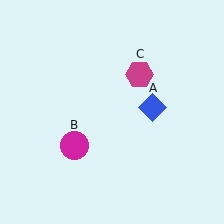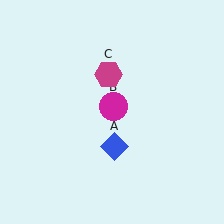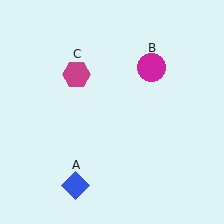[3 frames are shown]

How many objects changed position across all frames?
3 objects changed position: blue diamond (object A), magenta circle (object B), magenta hexagon (object C).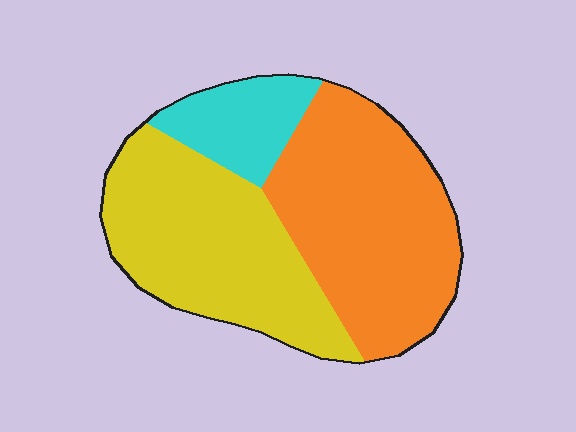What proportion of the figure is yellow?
Yellow takes up about two fifths (2/5) of the figure.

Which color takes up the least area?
Cyan, at roughly 15%.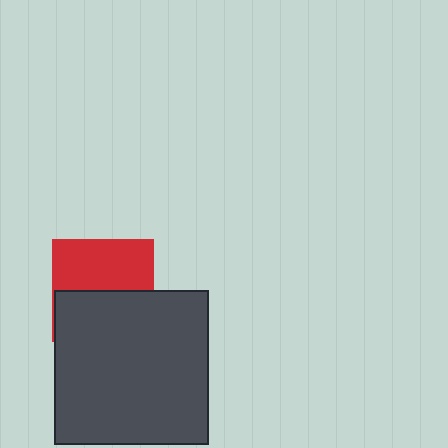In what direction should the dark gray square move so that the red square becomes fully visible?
The dark gray square should move down. That is the shortest direction to clear the overlap and leave the red square fully visible.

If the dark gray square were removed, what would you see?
You would see the complete red square.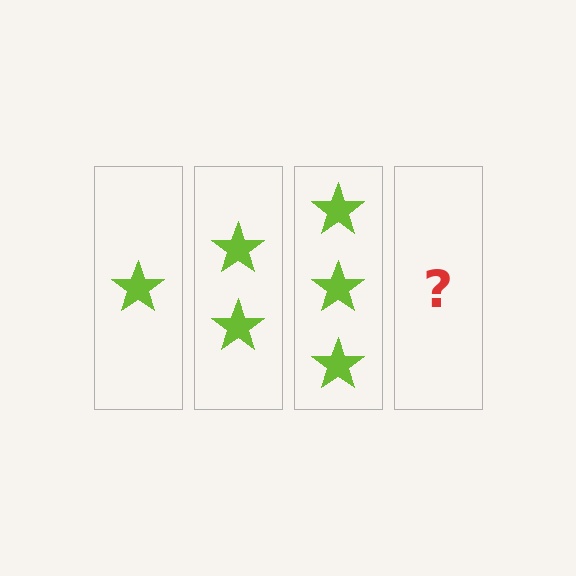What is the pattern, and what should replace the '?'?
The pattern is that each step adds one more star. The '?' should be 4 stars.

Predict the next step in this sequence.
The next step is 4 stars.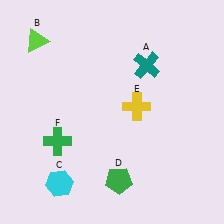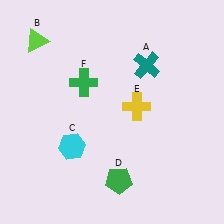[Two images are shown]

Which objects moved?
The objects that moved are: the cyan hexagon (C), the green cross (F).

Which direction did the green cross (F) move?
The green cross (F) moved up.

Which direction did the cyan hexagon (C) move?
The cyan hexagon (C) moved up.